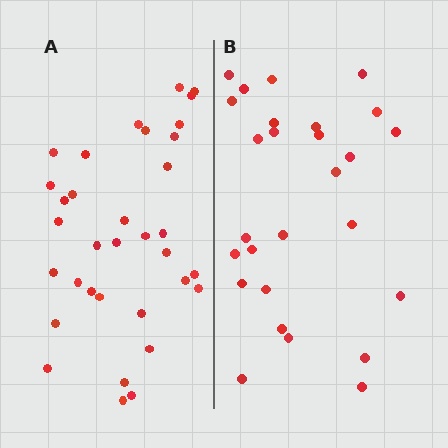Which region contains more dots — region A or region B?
Region A (the left region) has more dots.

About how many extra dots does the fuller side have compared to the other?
Region A has roughly 8 or so more dots than region B.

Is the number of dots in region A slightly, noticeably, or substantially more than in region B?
Region A has noticeably more, but not dramatically so. The ratio is roughly 1.3 to 1.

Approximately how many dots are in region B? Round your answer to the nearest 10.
About 30 dots. (The exact count is 27, which rounds to 30.)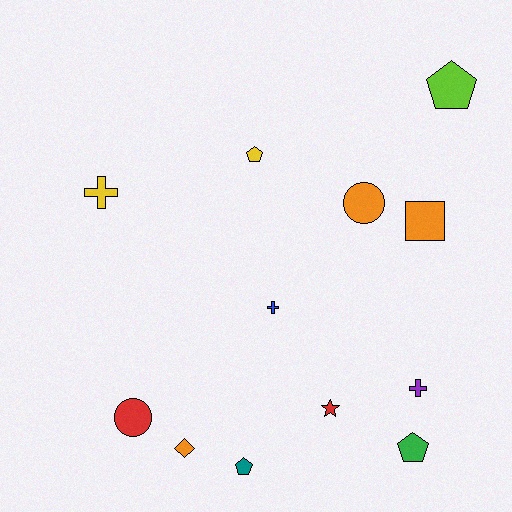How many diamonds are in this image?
There is 1 diamond.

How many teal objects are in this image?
There is 1 teal object.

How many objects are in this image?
There are 12 objects.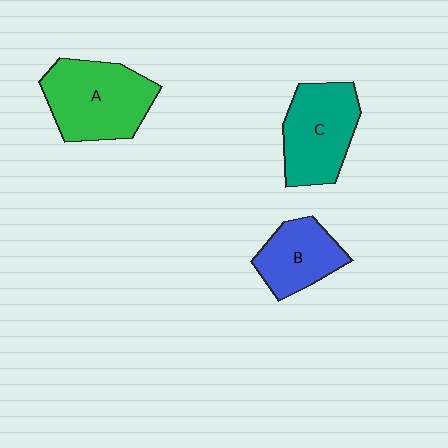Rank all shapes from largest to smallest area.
From largest to smallest: A (green), C (teal), B (blue).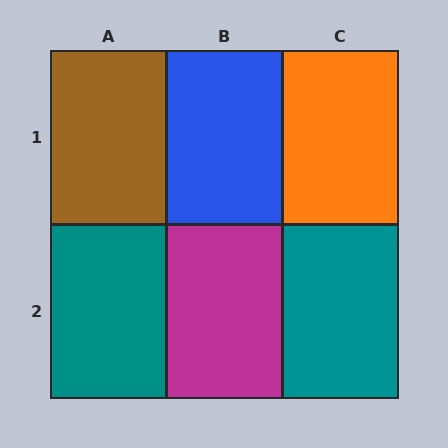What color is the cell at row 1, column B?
Blue.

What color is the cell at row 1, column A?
Brown.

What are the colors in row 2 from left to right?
Teal, magenta, teal.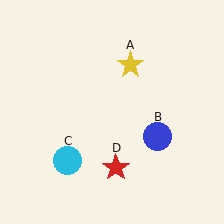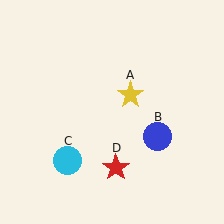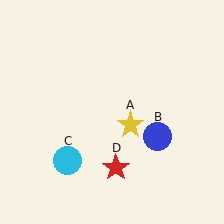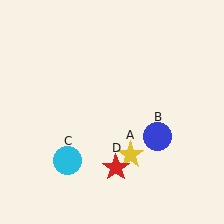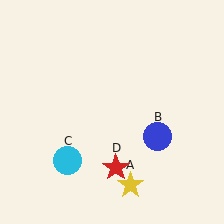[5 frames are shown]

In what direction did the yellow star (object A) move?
The yellow star (object A) moved down.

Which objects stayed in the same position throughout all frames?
Blue circle (object B) and cyan circle (object C) and red star (object D) remained stationary.